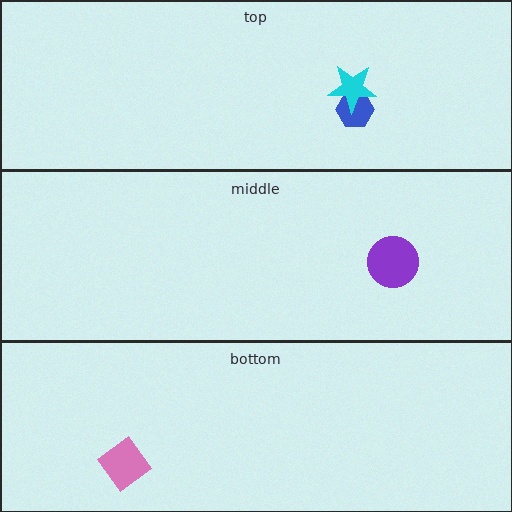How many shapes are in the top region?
2.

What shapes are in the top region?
The blue hexagon, the cyan star.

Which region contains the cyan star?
The top region.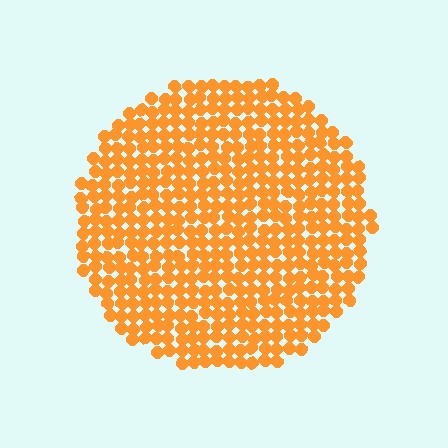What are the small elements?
The small elements are circles.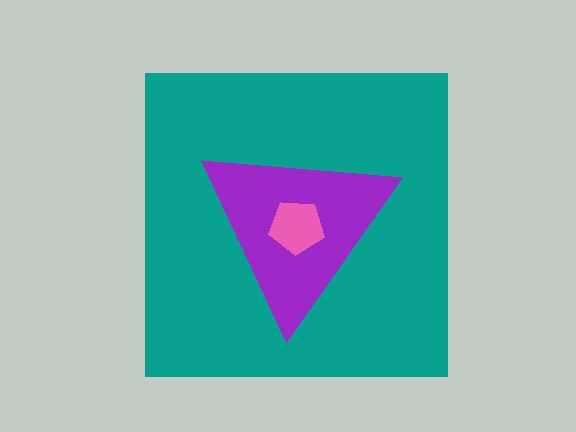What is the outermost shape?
The teal square.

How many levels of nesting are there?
3.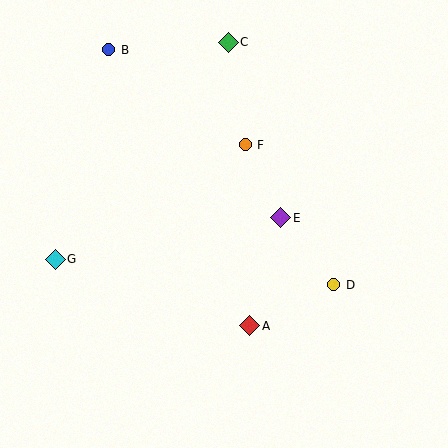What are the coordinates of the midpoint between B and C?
The midpoint between B and C is at (168, 46).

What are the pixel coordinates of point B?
Point B is at (109, 50).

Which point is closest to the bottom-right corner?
Point D is closest to the bottom-right corner.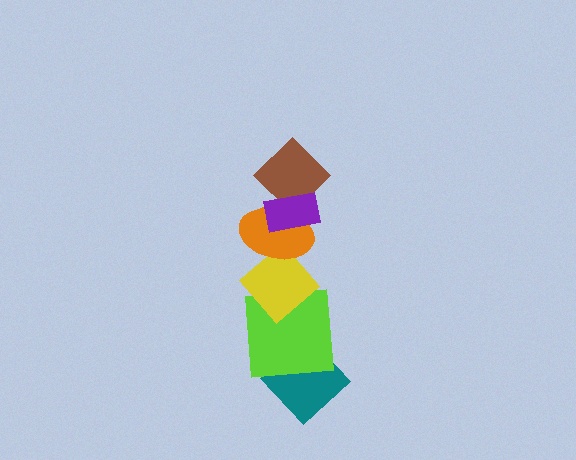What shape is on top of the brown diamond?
The purple rectangle is on top of the brown diamond.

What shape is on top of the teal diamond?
The lime square is on top of the teal diamond.